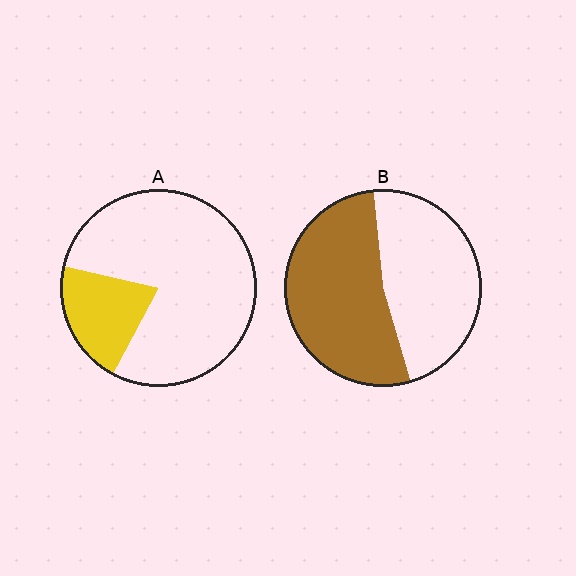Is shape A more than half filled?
No.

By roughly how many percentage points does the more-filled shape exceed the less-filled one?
By roughly 30 percentage points (B over A).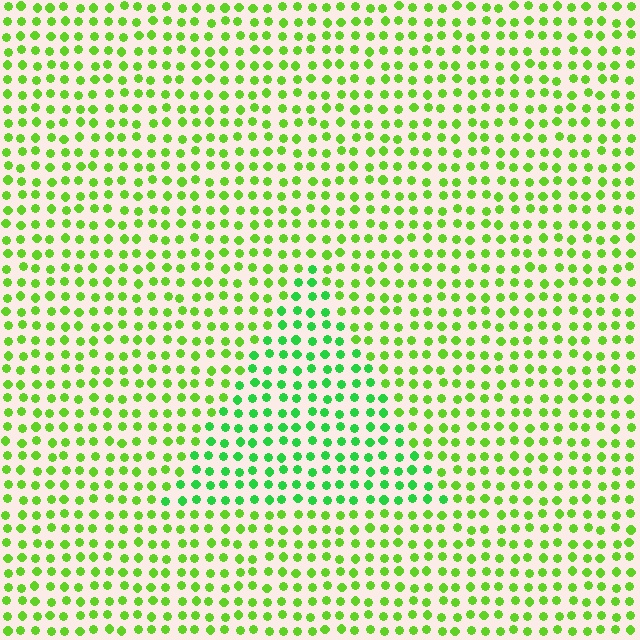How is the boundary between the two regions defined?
The boundary is defined purely by a slight shift in hue (about 29 degrees). Spacing, size, and orientation are identical on both sides.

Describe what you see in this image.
The image is filled with small lime elements in a uniform arrangement. A triangle-shaped region is visible where the elements are tinted to a slightly different hue, forming a subtle color boundary.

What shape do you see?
I see a triangle.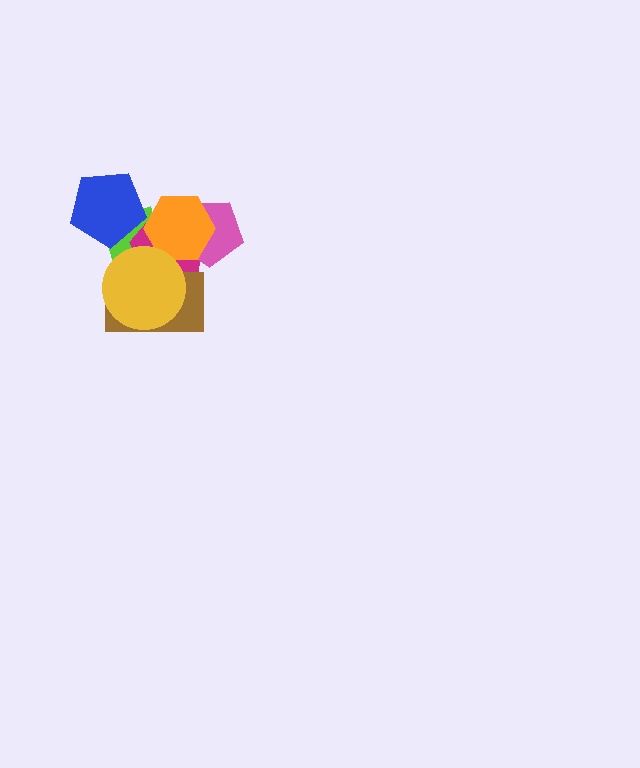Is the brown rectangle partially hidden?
Yes, it is partially covered by another shape.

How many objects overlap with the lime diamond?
5 objects overlap with the lime diamond.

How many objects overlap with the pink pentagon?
2 objects overlap with the pink pentagon.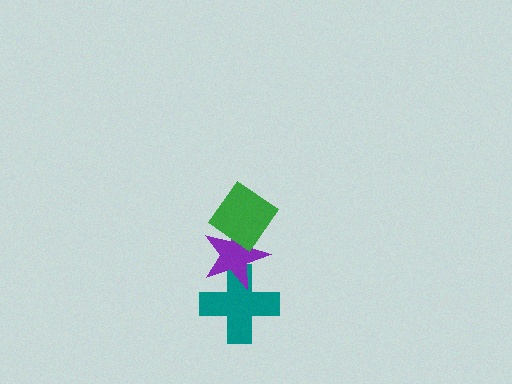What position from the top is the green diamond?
The green diamond is 1st from the top.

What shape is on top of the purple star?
The green diamond is on top of the purple star.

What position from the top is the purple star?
The purple star is 2nd from the top.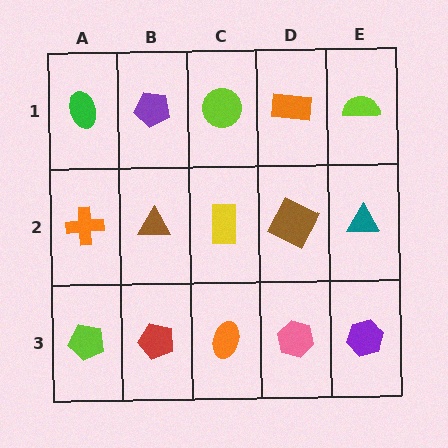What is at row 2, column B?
A brown triangle.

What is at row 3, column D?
A pink hexagon.